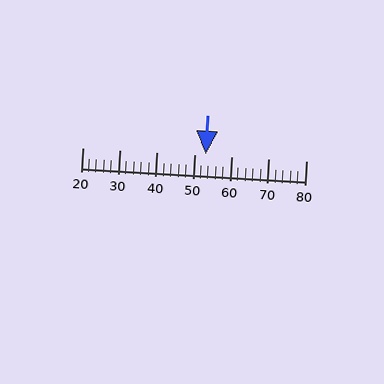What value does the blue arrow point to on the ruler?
The blue arrow points to approximately 53.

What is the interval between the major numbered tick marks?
The major tick marks are spaced 10 units apart.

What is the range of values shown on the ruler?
The ruler shows values from 20 to 80.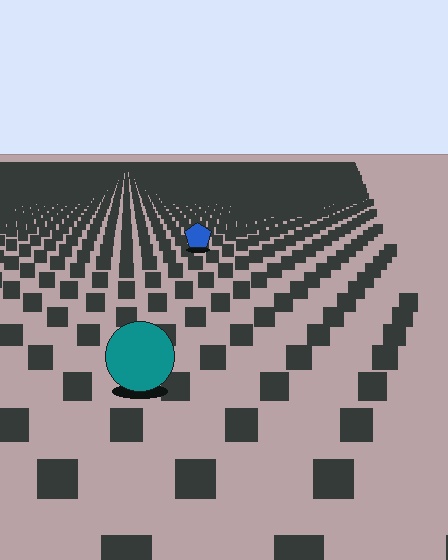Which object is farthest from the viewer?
The blue pentagon is farthest from the viewer. It appears smaller and the ground texture around it is denser.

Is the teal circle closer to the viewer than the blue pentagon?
Yes. The teal circle is closer — you can tell from the texture gradient: the ground texture is coarser near it.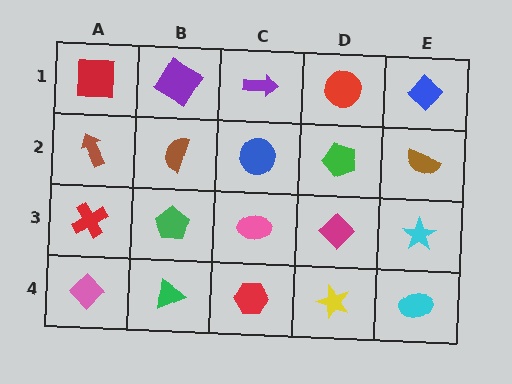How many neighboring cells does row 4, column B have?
3.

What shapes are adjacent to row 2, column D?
A red circle (row 1, column D), a magenta diamond (row 3, column D), a blue circle (row 2, column C), a brown semicircle (row 2, column E).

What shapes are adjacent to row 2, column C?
A purple arrow (row 1, column C), a pink ellipse (row 3, column C), a brown semicircle (row 2, column B), a green pentagon (row 2, column D).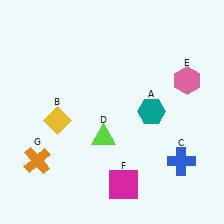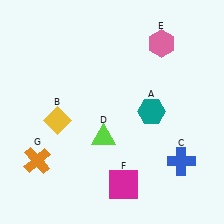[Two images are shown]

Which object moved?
The pink hexagon (E) moved up.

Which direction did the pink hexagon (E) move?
The pink hexagon (E) moved up.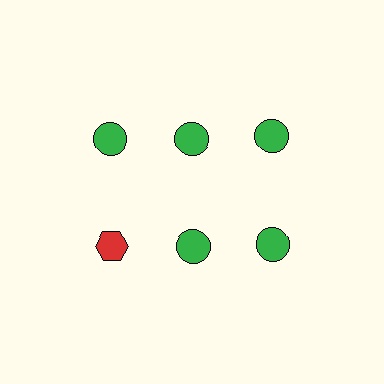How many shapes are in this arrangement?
There are 6 shapes arranged in a grid pattern.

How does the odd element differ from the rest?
It differs in both color (red instead of green) and shape (hexagon instead of circle).